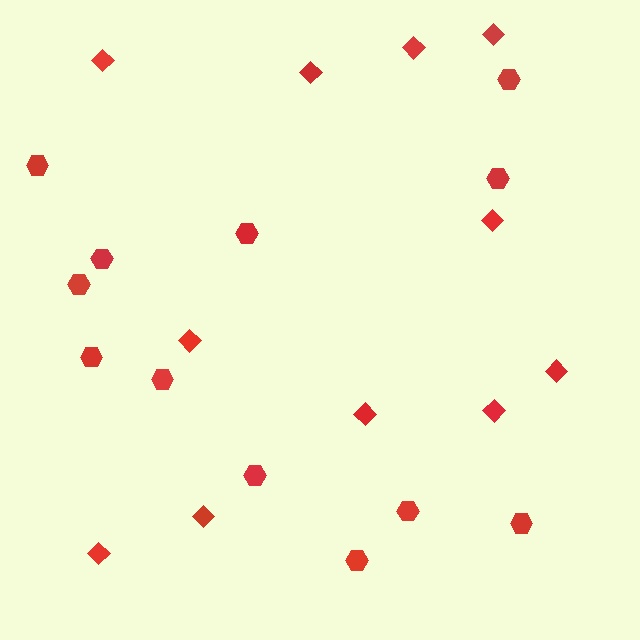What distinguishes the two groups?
There are 2 groups: one group of diamonds (11) and one group of hexagons (12).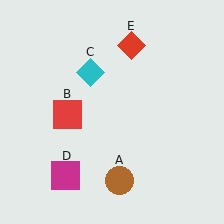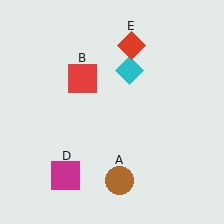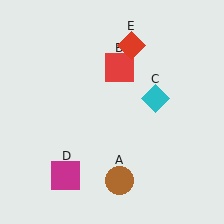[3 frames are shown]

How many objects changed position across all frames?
2 objects changed position: red square (object B), cyan diamond (object C).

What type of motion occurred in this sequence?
The red square (object B), cyan diamond (object C) rotated clockwise around the center of the scene.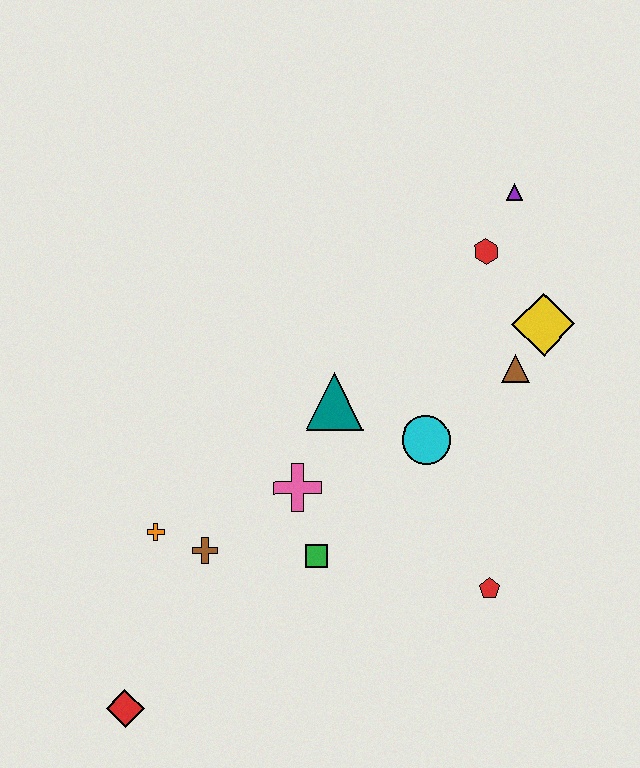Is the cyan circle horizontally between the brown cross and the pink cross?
No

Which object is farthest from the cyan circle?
The red diamond is farthest from the cyan circle.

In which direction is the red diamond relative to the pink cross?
The red diamond is below the pink cross.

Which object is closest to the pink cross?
The green square is closest to the pink cross.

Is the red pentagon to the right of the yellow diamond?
No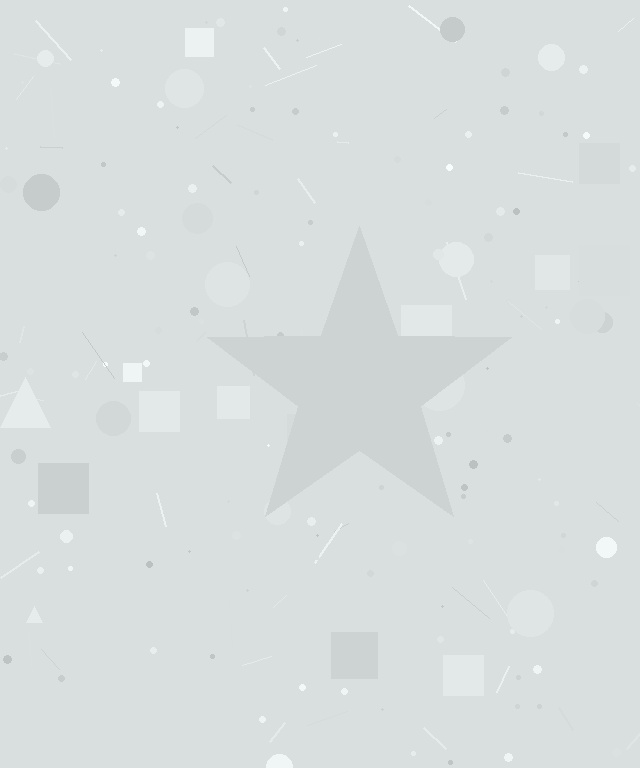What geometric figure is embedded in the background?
A star is embedded in the background.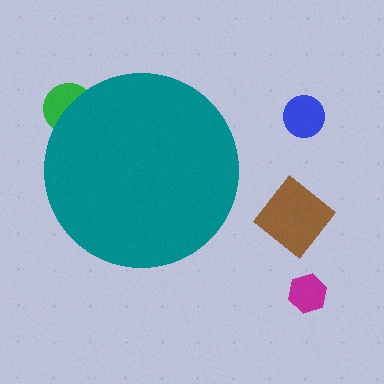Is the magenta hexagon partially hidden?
No, the magenta hexagon is fully visible.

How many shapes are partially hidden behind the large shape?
1 shape is partially hidden.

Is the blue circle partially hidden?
No, the blue circle is fully visible.